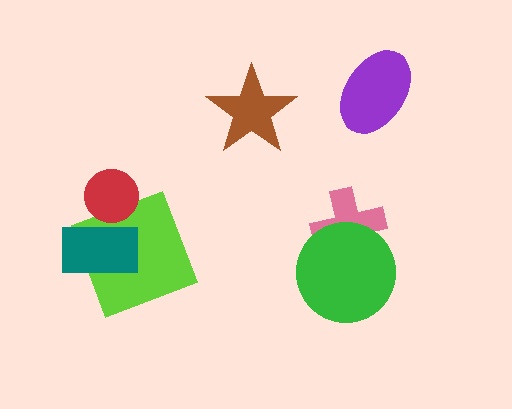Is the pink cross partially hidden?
Yes, it is partially covered by another shape.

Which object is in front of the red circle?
The teal rectangle is in front of the red circle.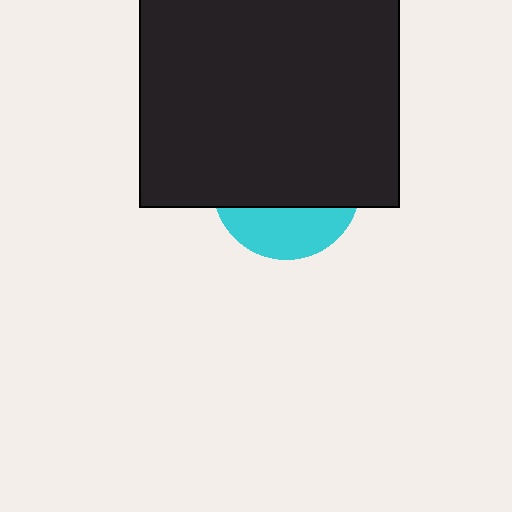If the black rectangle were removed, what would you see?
You would see the complete cyan circle.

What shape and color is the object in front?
The object in front is a black rectangle.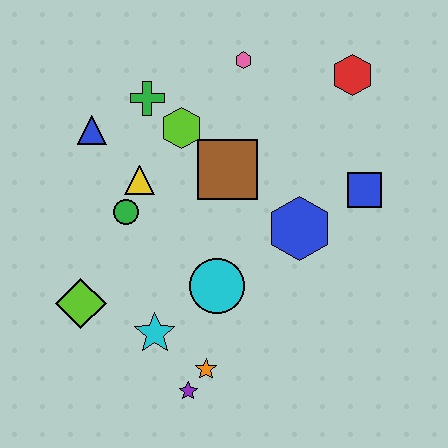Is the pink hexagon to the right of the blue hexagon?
No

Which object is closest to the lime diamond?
The cyan star is closest to the lime diamond.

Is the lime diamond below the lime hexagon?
Yes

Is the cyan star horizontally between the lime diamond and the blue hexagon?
Yes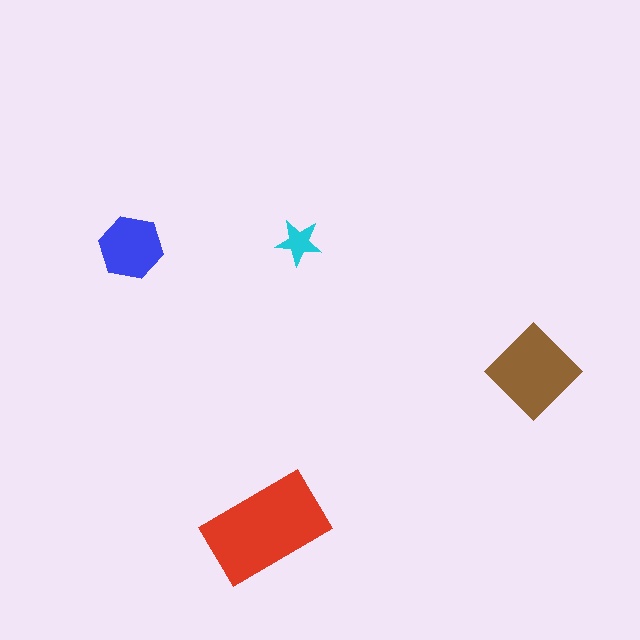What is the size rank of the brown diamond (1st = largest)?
2nd.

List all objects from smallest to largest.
The cyan star, the blue hexagon, the brown diamond, the red rectangle.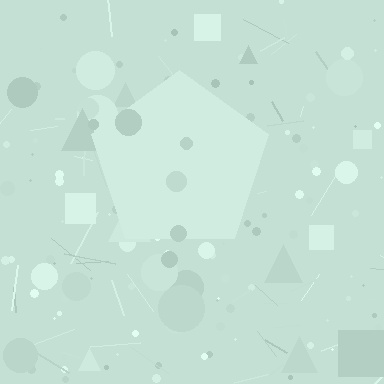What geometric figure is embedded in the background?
A pentagon is embedded in the background.